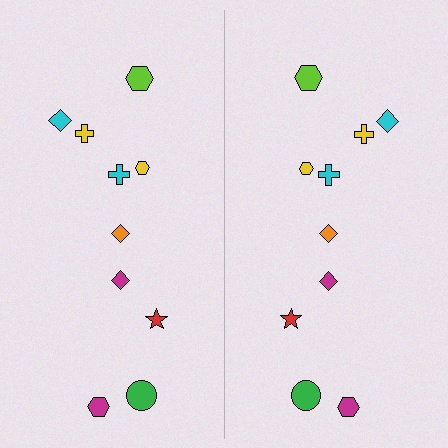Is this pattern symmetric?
Yes, this pattern has bilateral (reflection) symmetry.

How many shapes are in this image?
There are 20 shapes in this image.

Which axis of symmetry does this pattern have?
The pattern has a vertical axis of symmetry running through the center of the image.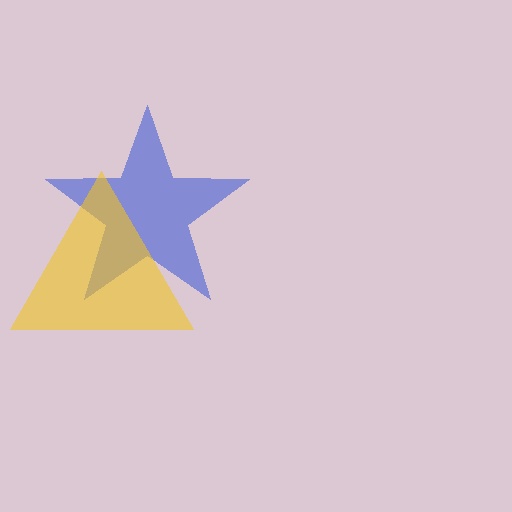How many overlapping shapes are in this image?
There are 2 overlapping shapes in the image.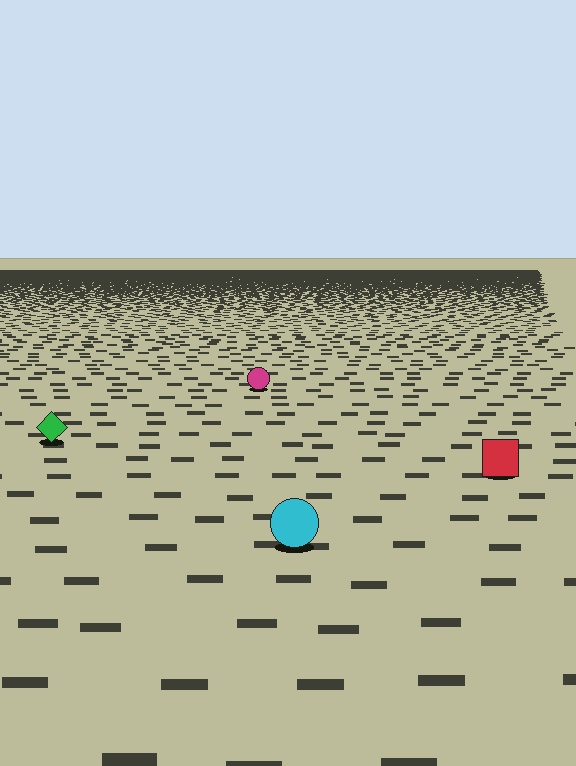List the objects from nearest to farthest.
From nearest to farthest: the cyan circle, the red square, the green diamond, the magenta circle.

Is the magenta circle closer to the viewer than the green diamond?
No. The green diamond is closer — you can tell from the texture gradient: the ground texture is coarser near it.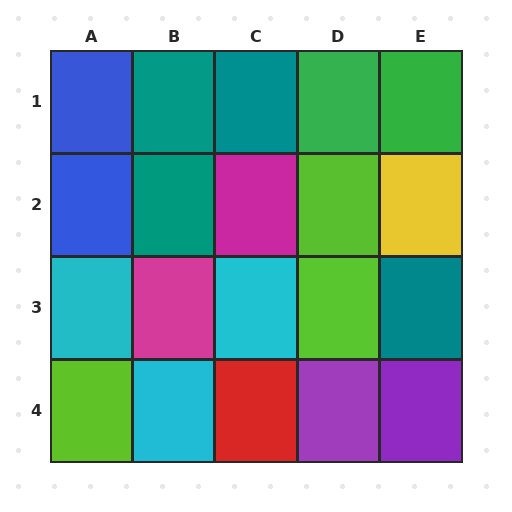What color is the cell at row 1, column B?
Teal.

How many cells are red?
1 cell is red.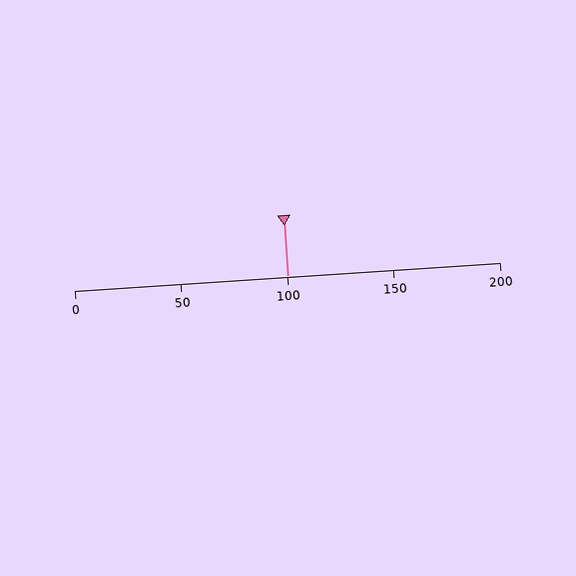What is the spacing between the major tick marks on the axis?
The major ticks are spaced 50 apart.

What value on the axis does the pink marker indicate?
The marker indicates approximately 100.